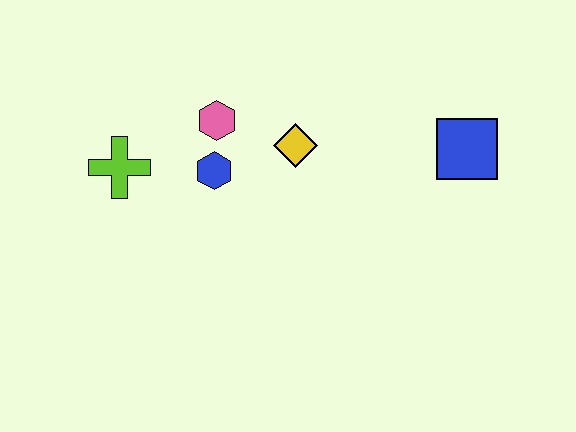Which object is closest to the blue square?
The yellow diamond is closest to the blue square.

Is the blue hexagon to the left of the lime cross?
No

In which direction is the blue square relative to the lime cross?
The blue square is to the right of the lime cross.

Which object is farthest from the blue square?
The lime cross is farthest from the blue square.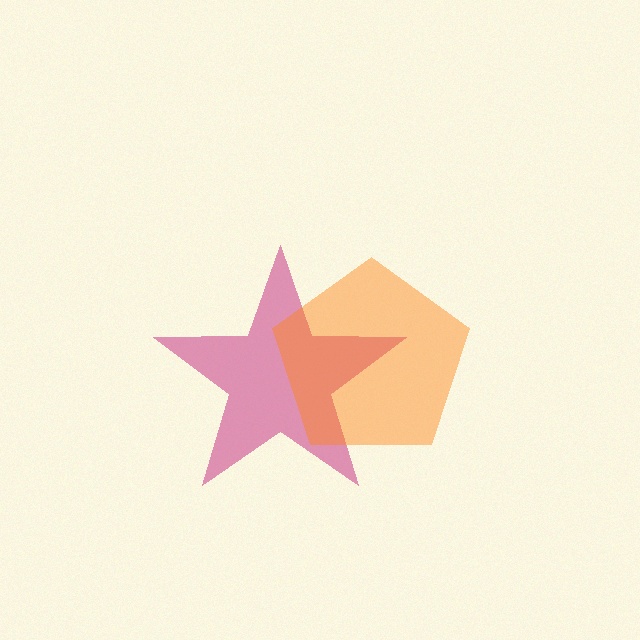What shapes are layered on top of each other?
The layered shapes are: a magenta star, an orange pentagon.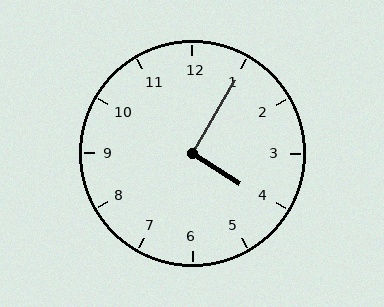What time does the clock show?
4:05.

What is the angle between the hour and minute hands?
Approximately 92 degrees.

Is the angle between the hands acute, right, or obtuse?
It is right.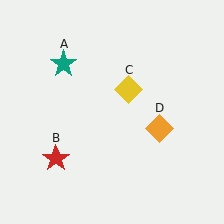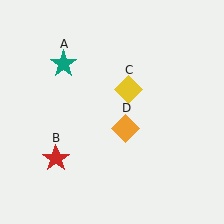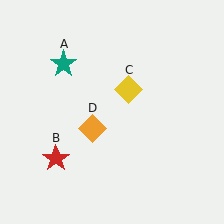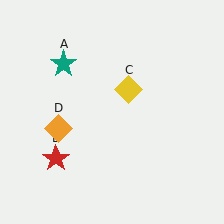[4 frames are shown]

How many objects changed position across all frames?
1 object changed position: orange diamond (object D).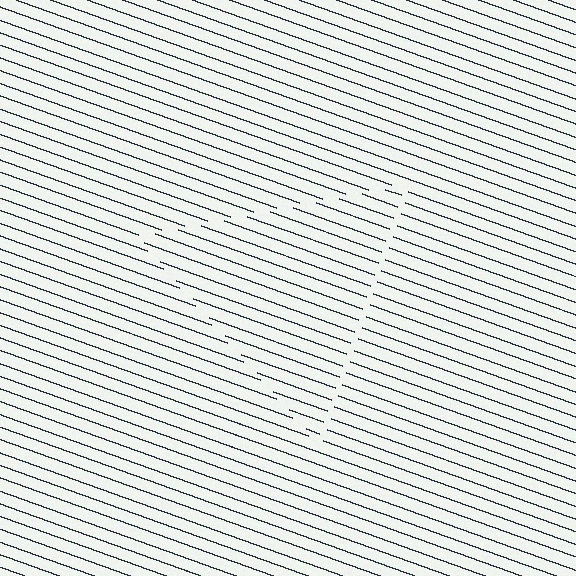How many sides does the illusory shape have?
3 sides — the line-ends trace a triangle.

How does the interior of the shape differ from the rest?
The interior of the shape contains the same grating, shifted by half a period — the contour is defined by the phase discontinuity where line-ends from the inner and outer gratings abut.